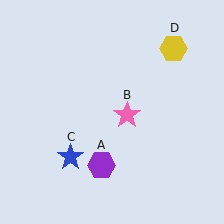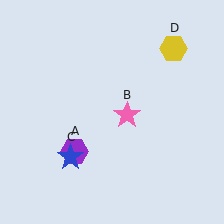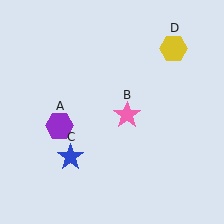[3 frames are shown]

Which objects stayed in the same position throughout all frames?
Pink star (object B) and blue star (object C) and yellow hexagon (object D) remained stationary.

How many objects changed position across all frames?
1 object changed position: purple hexagon (object A).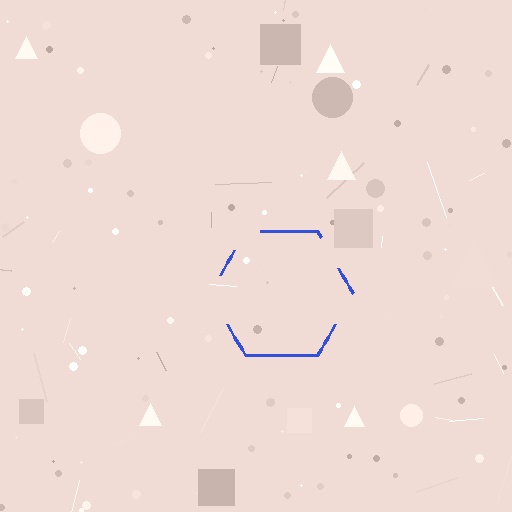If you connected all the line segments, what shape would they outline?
They would outline a hexagon.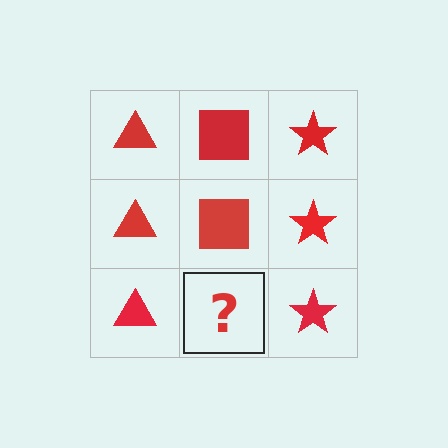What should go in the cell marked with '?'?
The missing cell should contain a red square.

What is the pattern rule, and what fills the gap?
The rule is that each column has a consistent shape. The gap should be filled with a red square.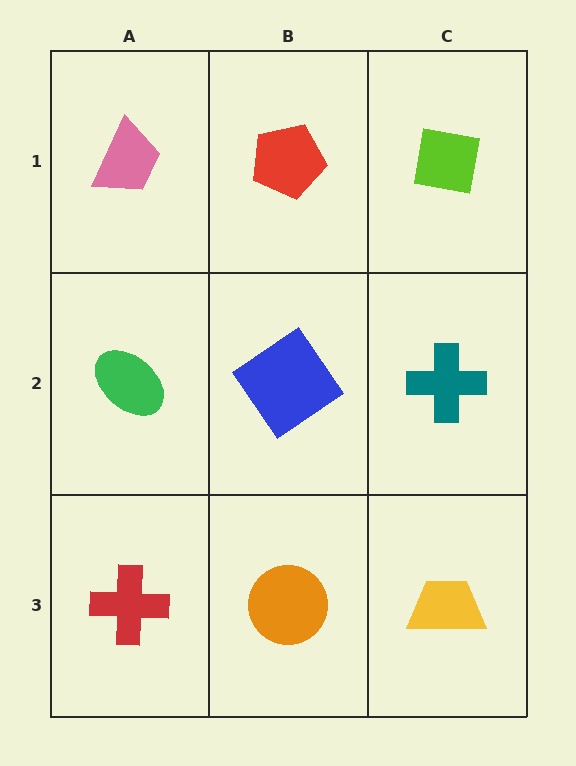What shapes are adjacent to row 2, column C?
A lime square (row 1, column C), a yellow trapezoid (row 3, column C), a blue diamond (row 2, column B).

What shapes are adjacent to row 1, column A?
A green ellipse (row 2, column A), a red pentagon (row 1, column B).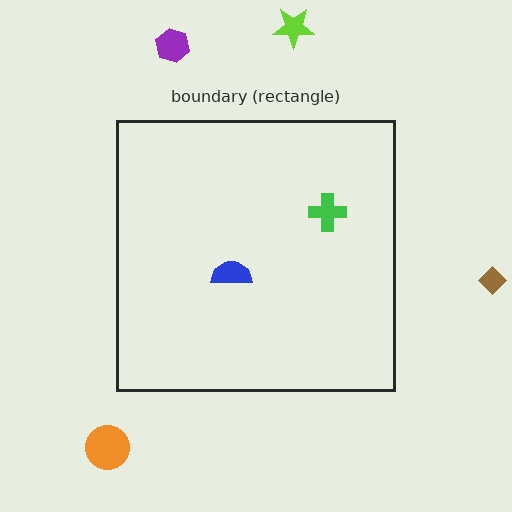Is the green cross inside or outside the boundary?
Inside.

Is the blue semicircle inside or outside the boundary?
Inside.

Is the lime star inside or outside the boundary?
Outside.